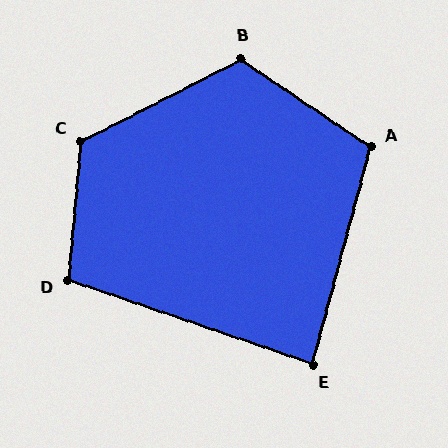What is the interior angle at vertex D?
Approximately 104 degrees (obtuse).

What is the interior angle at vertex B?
Approximately 119 degrees (obtuse).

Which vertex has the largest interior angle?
C, at approximately 122 degrees.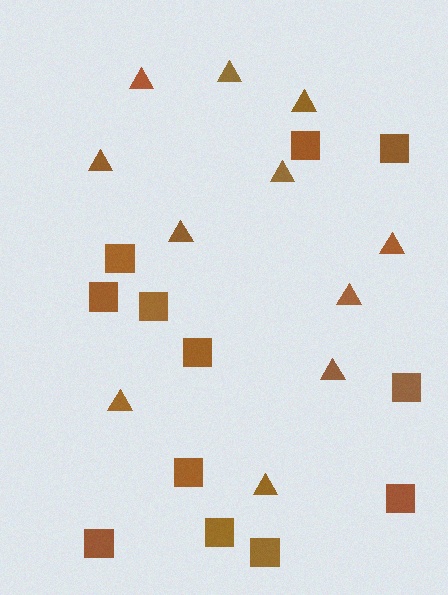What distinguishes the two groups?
There are 2 groups: one group of triangles (11) and one group of squares (12).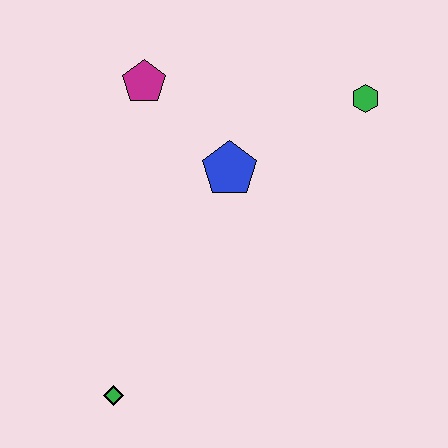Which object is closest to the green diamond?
The blue pentagon is closest to the green diamond.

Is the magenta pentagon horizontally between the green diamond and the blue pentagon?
Yes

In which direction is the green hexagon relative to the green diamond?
The green hexagon is above the green diamond.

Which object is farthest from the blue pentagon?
The green diamond is farthest from the blue pentagon.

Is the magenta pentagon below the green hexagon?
No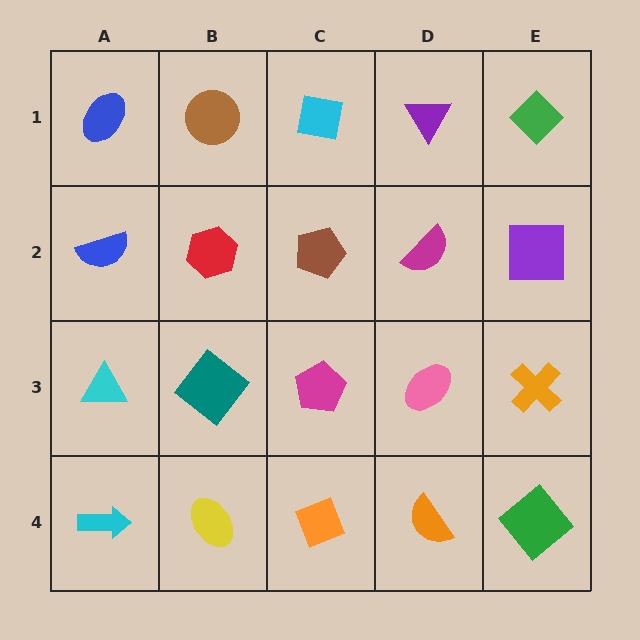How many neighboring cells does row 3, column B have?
4.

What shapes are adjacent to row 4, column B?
A teal diamond (row 3, column B), a cyan arrow (row 4, column A), an orange diamond (row 4, column C).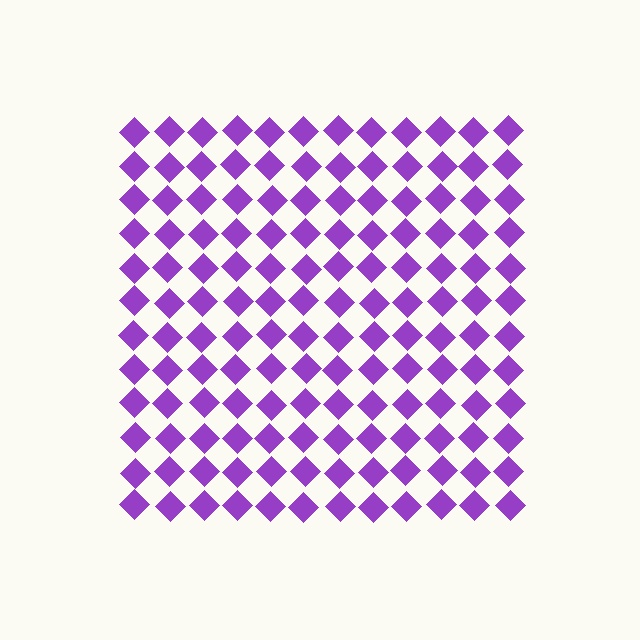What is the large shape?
The large shape is a square.